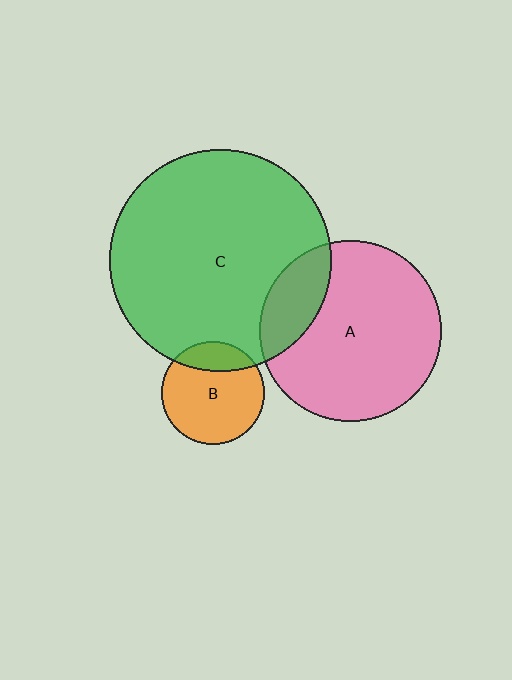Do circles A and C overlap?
Yes.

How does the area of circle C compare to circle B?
Approximately 4.7 times.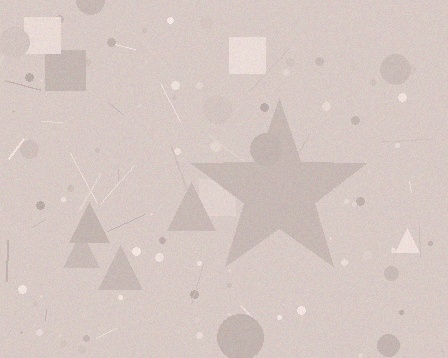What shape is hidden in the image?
A star is hidden in the image.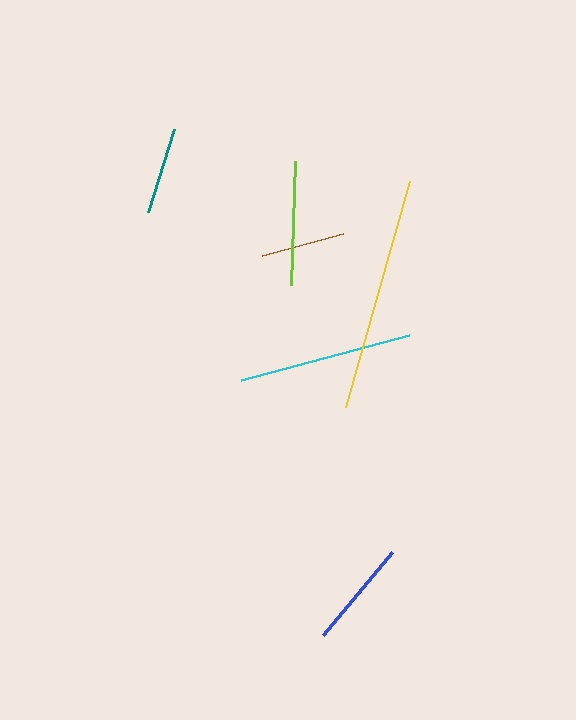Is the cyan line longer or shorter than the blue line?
The cyan line is longer than the blue line.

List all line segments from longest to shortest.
From longest to shortest: yellow, cyan, lime, blue, teal, brown.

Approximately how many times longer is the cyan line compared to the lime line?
The cyan line is approximately 1.4 times the length of the lime line.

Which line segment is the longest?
The yellow line is the longest at approximately 235 pixels.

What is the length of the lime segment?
The lime segment is approximately 124 pixels long.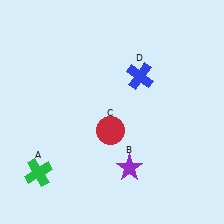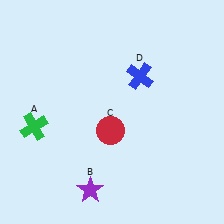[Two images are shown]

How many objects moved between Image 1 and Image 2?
2 objects moved between the two images.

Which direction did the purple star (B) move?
The purple star (B) moved left.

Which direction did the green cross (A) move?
The green cross (A) moved up.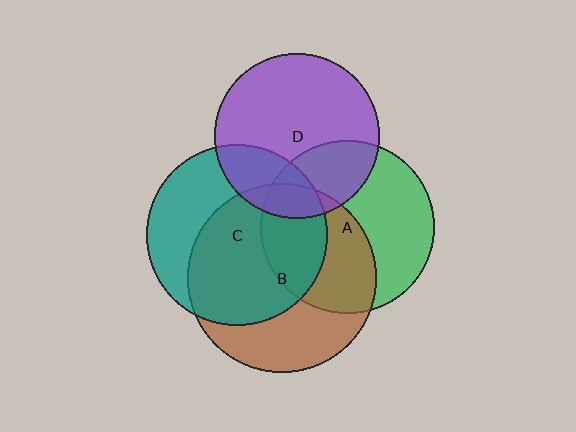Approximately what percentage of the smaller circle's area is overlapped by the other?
Approximately 50%.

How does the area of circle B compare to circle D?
Approximately 1.3 times.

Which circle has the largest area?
Circle B (brown).